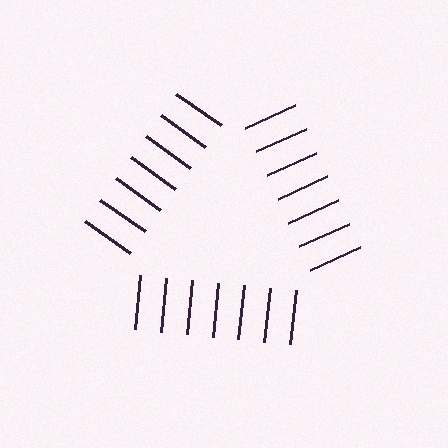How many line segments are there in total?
21 — 7 along each of the 3 edges.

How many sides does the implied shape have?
3 sides — the line-ends trace a triangle.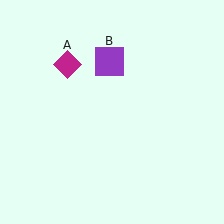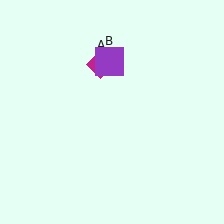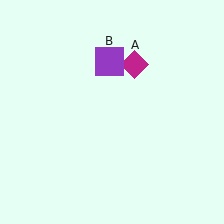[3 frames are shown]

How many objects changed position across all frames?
1 object changed position: magenta diamond (object A).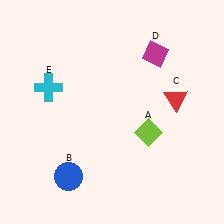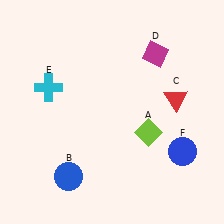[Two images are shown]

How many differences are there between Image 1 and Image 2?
There is 1 difference between the two images.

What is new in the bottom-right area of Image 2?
A blue circle (F) was added in the bottom-right area of Image 2.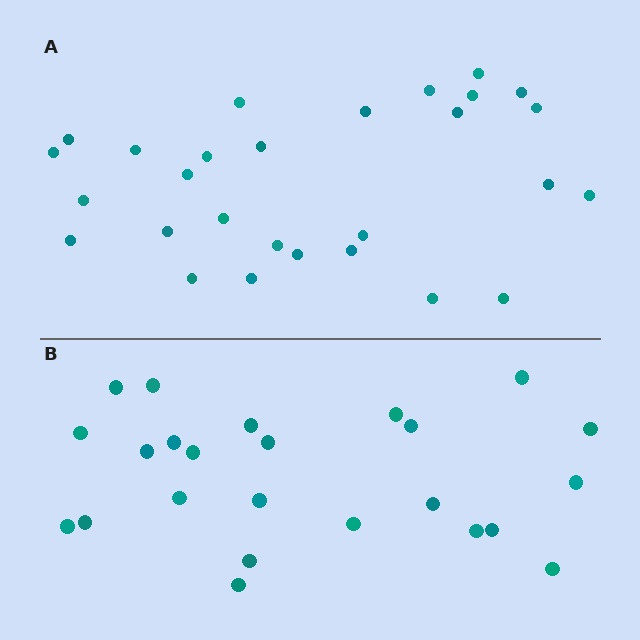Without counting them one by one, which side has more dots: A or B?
Region A (the top region) has more dots.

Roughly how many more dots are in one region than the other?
Region A has about 4 more dots than region B.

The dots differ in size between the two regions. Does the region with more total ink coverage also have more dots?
No. Region B has more total ink coverage because its dots are larger, but region A actually contains more individual dots. Total area can be misleading — the number of items is what matters here.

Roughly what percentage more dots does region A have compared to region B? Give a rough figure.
About 15% more.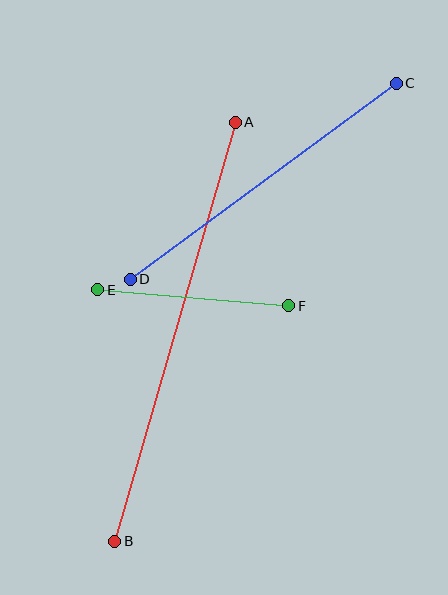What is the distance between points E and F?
The distance is approximately 192 pixels.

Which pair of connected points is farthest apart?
Points A and B are farthest apart.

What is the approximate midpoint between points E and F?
The midpoint is at approximately (193, 298) pixels.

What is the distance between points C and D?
The distance is approximately 330 pixels.